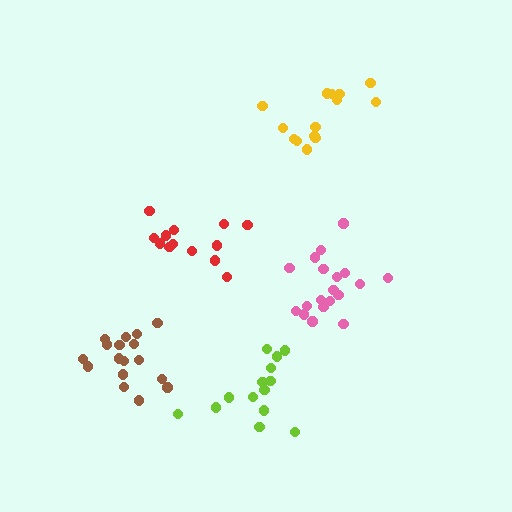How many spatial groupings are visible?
There are 5 spatial groupings.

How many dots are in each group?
Group 1: 19 dots, Group 2: 17 dots, Group 3: 14 dots, Group 4: 14 dots, Group 5: 13 dots (77 total).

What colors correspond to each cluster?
The clusters are colored: pink, brown, yellow, lime, red.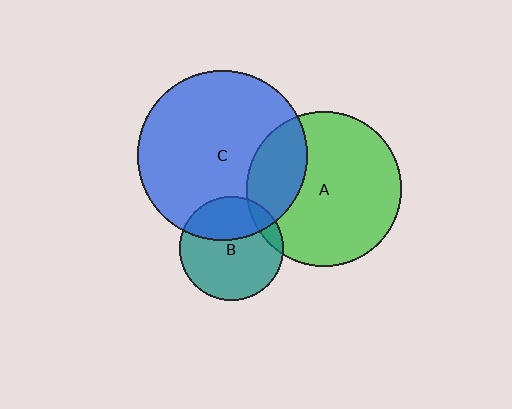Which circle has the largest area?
Circle C (blue).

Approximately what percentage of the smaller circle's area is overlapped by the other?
Approximately 10%.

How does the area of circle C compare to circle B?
Approximately 2.7 times.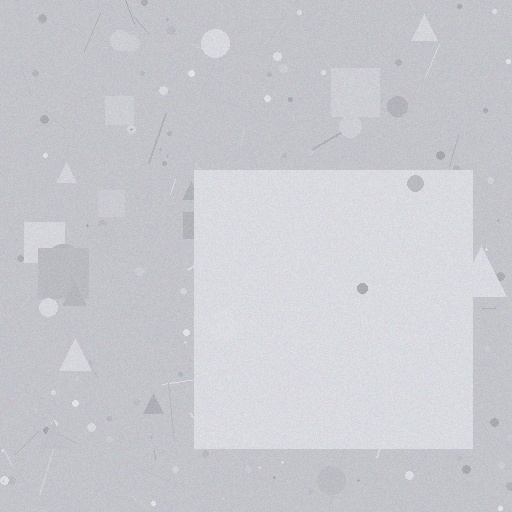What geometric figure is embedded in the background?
A square is embedded in the background.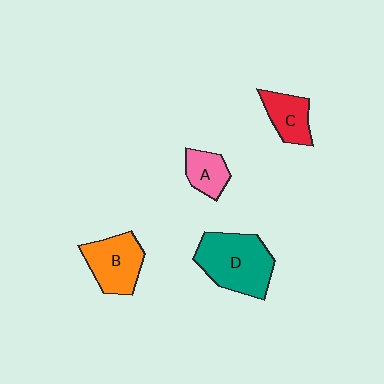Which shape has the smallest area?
Shape A (pink).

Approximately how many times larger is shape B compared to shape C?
Approximately 1.5 times.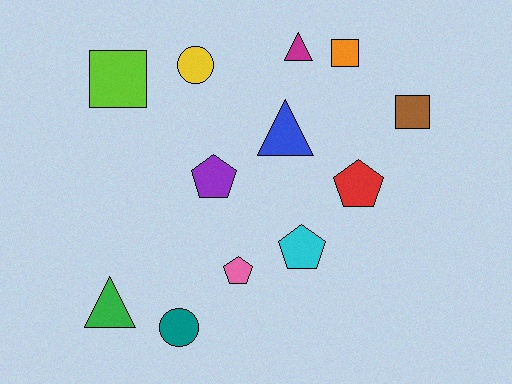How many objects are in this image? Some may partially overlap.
There are 12 objects.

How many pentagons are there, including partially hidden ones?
There are 4 pentagons.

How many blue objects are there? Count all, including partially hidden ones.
There is 1 blue object.